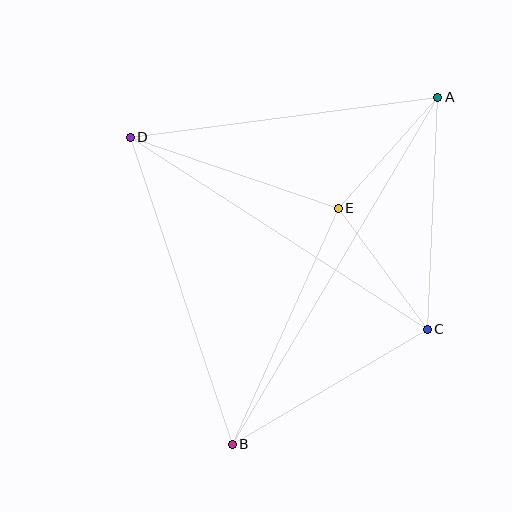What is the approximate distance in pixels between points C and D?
The distance between C and D is approximately 354 pixels.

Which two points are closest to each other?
Points A and E are closest to each other.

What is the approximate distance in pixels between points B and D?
The distance between B and D is approximately 324 pixels.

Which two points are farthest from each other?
Points A and B are farthest from each other.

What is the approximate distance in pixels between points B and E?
The distance between B and E is approximately 258 pixels.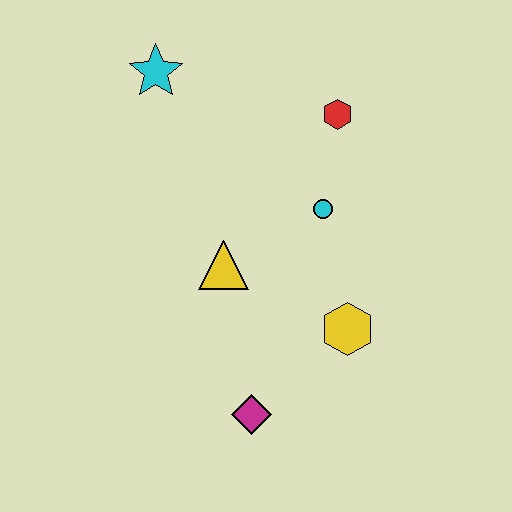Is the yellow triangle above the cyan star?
No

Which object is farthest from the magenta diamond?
The cyan star is farthest from the magenta diamond.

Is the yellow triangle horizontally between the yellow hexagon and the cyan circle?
No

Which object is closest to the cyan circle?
The red hexagon is closest to the cyan circle.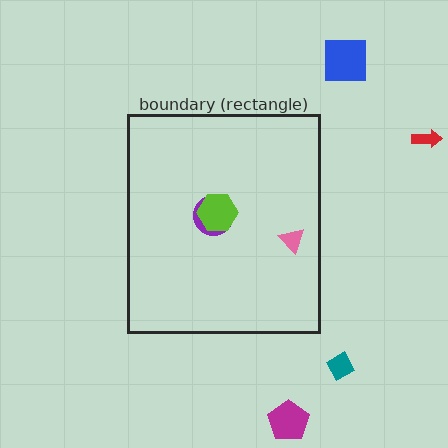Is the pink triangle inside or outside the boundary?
Inside.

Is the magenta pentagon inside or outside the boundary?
Outside.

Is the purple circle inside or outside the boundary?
Inside.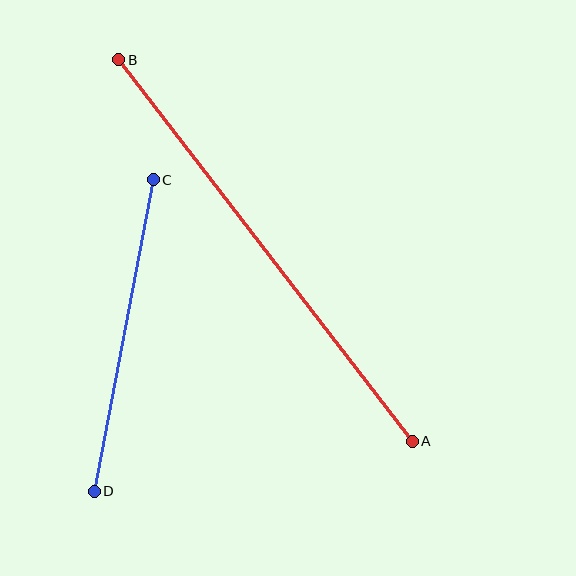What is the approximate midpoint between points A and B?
The midpoint is at approximately (265, 250) pixels.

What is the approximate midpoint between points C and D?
The midpoint is at approximately (124, 335) pixels.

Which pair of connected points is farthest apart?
Points A and B are farthest apart.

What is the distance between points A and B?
The distance is approximately 481 pixels.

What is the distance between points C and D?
The distance is approximately 317 pixels.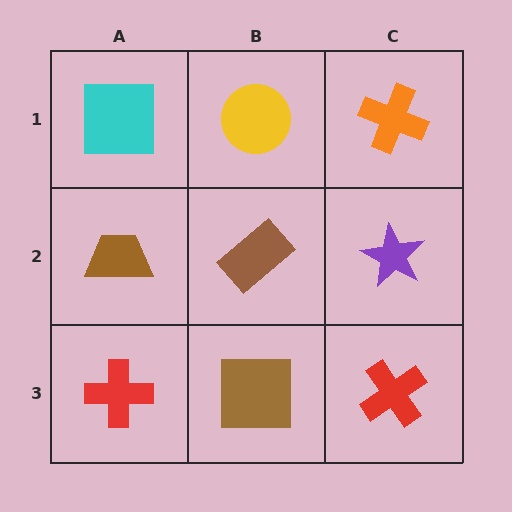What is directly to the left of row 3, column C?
A brown square.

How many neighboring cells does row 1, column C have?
2.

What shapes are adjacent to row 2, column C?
An orange cross (row 1, column C), a red cross (row 3, column C), a brown rectangle (row 2, column B).